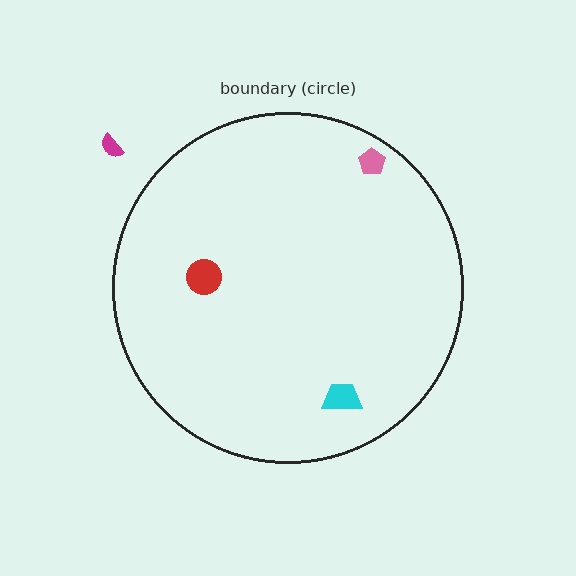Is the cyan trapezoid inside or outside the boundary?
Inside.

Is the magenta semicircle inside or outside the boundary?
Outside.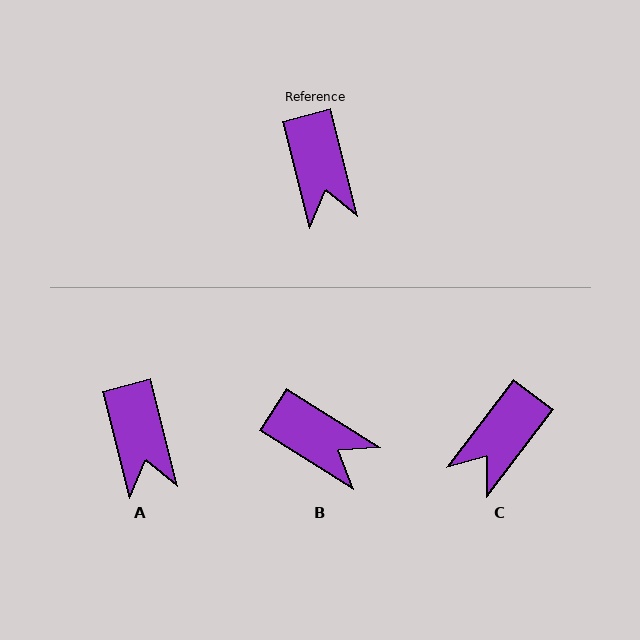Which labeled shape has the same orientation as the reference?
A.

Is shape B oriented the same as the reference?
No, it is off by about 43 degrees.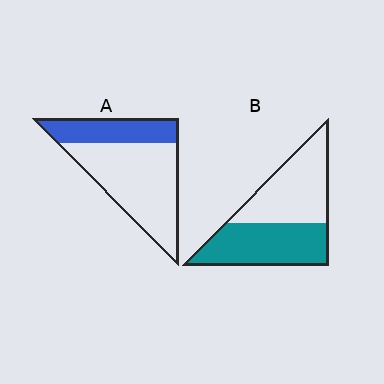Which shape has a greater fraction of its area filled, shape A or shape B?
Shape B.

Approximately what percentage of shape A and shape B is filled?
A is approximately 30% and B is approximately 50%.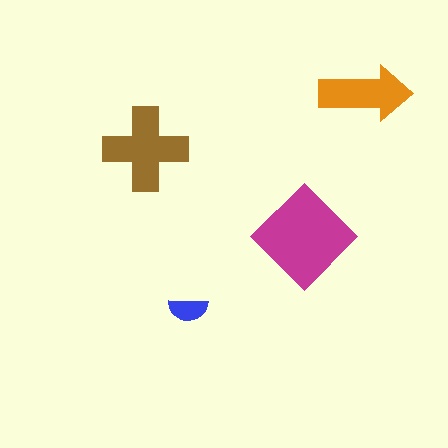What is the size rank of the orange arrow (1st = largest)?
3rd.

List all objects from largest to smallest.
The magenta diamond, the brown cross, the orange arrow, the blue semicircle.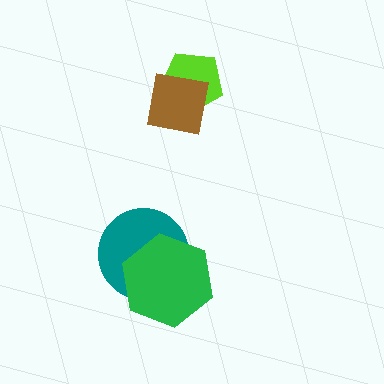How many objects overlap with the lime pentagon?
1 object overlaps with the lime pentagon.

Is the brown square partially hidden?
No, no other shape covers it.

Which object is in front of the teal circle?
The green hexagon is in front of the teal circle.